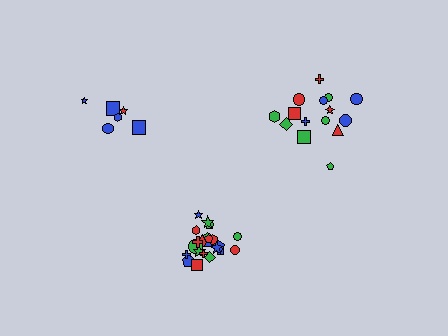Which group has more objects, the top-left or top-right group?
The top-right group.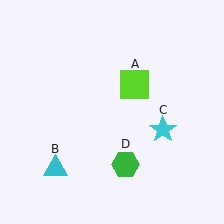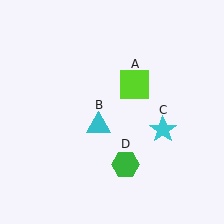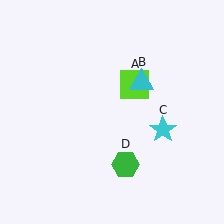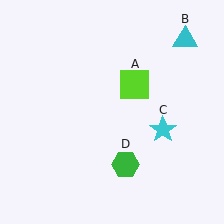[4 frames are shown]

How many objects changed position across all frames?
1 object changed position: cyan triangle (object B).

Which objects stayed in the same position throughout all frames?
Lime square (object A) and cyan star (object C) and green hexagon (object D) remained stationary.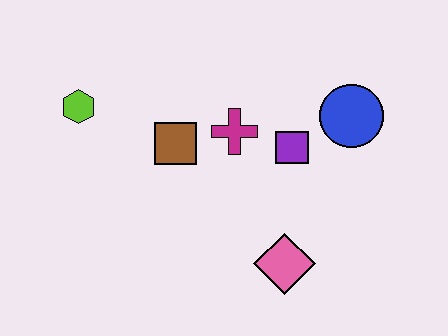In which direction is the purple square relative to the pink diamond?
The purple square is above the pink diamond.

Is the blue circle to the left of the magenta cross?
No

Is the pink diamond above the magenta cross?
No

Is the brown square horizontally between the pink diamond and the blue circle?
No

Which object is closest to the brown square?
The magenta cross is closest to the brown square.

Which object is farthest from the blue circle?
The lime hexagon is farthest from the blue circle.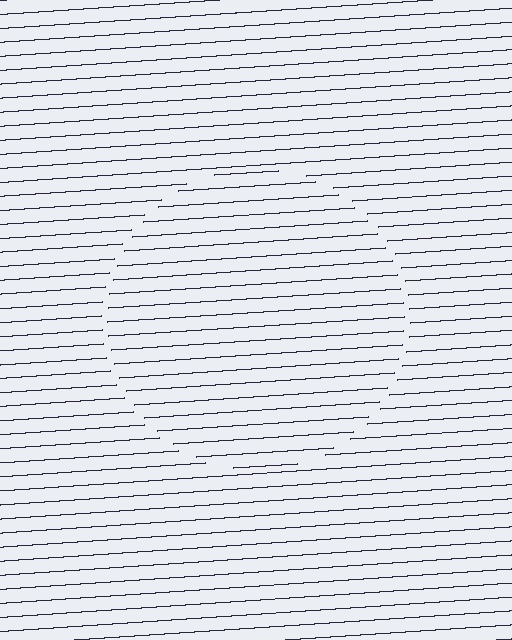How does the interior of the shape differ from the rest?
The interior of the shape contains the same grating, shifted by half a period — the contour is defined by the phase discontinuity where line-ends from the inner and outer gratings abut.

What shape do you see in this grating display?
An illusory circle. The interior of the shape contains the same grating, shifted by half a period — the contour is defined by the phase discontinuity where line-ends from the inner and outer gratings abut.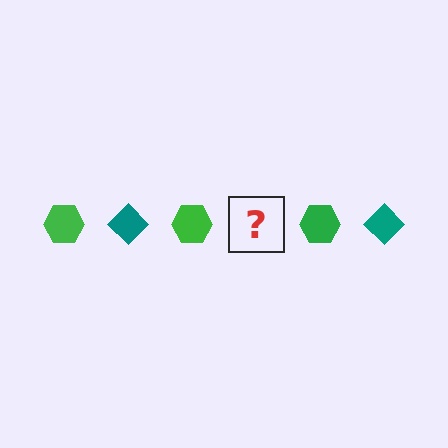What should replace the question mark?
The question mark should be replaced with a teal diamond.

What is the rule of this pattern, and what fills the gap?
The rule is that the pattern alternates between green hexagon and teal diamond. The gap should be filled with a teal diamond.